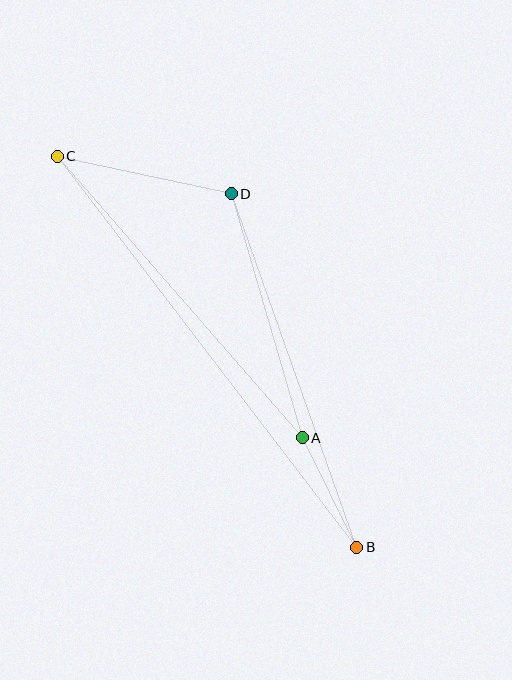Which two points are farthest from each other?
Points B and C are farthest from each other.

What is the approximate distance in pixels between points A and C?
The distance between A and C is approximately 373 pixels.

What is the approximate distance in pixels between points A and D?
The distance between A and D is approximately 254 pixels.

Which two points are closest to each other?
Points A and B are closest to each other.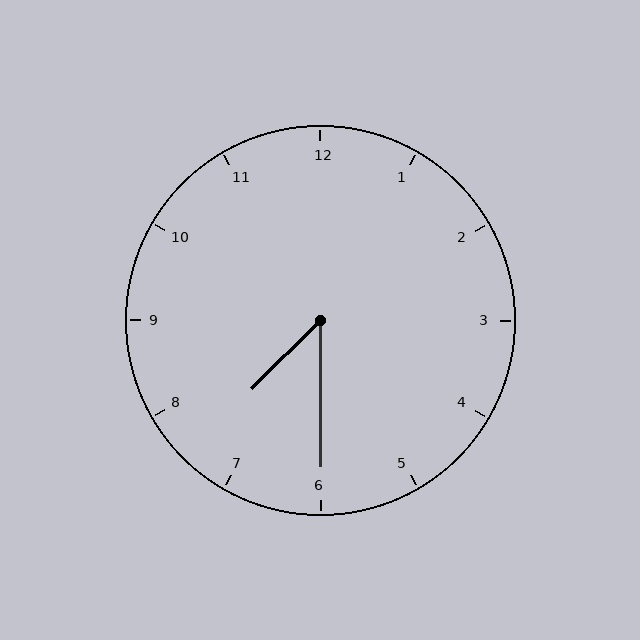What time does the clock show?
7:30.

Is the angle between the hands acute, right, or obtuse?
It is acute.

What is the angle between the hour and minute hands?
Approximately 45 degrees.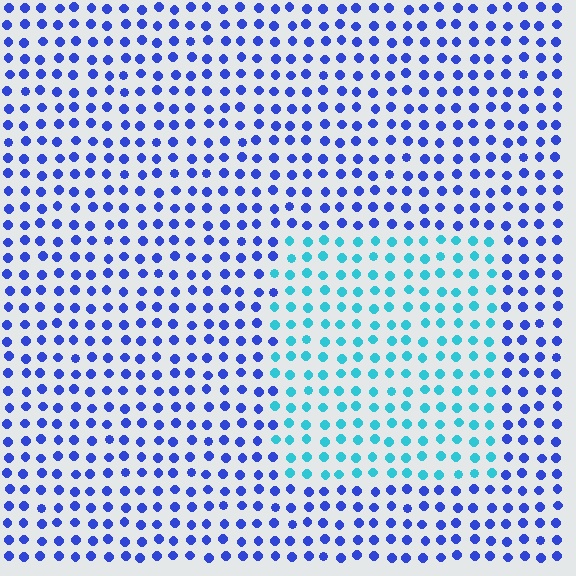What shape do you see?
I see a rectangle.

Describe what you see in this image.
The image is filled with small blue elements in a uniform arrangement. A rectangle-shaped region is visible where the elements are tinted to a slightly different hue, forming a subtle color boundary.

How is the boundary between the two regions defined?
The boundary is defined purely by a slight shift in hue (about 48 degrees). Spacing, size, and orientation are identical on both sides.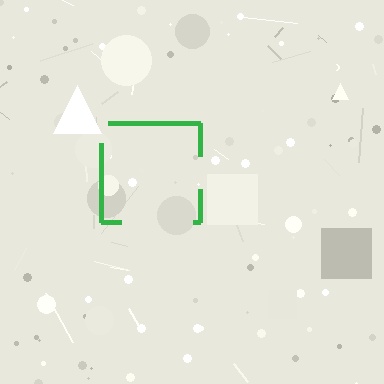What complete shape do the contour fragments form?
The contour fragments form a square.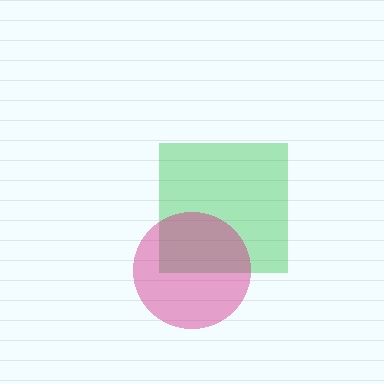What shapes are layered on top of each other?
The layered shapes are: a green square, a magenta circle.